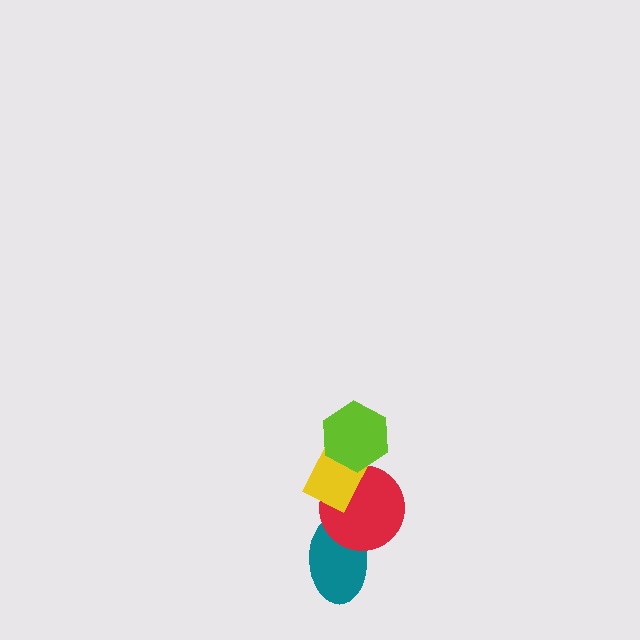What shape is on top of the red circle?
The yellow rectangle is on top of the red circle.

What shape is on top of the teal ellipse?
The red circle is on top of the teal ellipse.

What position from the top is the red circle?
The red circle is 3rd from the top.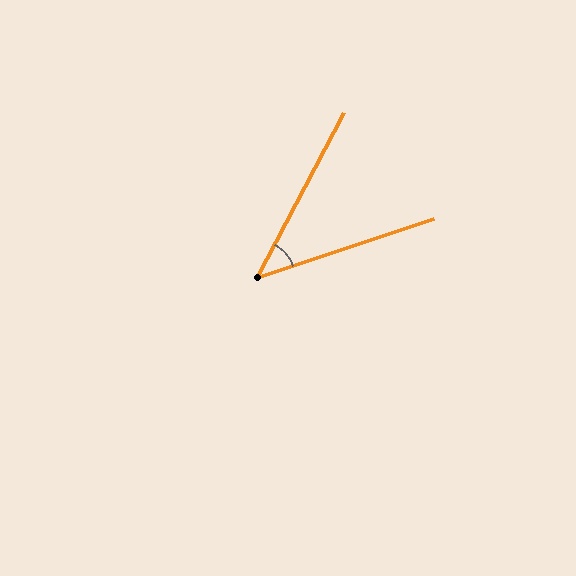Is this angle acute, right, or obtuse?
It is acute.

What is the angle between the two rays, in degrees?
Approximately 44 degrees.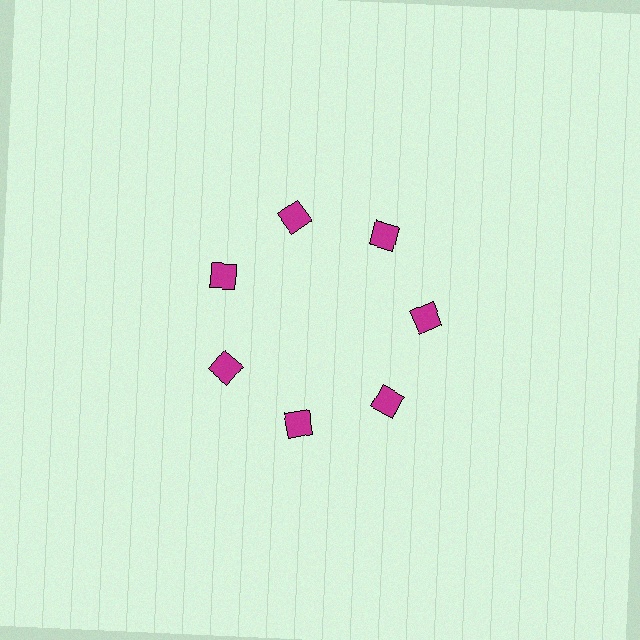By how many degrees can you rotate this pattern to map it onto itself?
The pattern maps onto itself every 51 degrees of rotation.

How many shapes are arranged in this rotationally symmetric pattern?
There are 7 shapes, arranged in 7 groups of 1.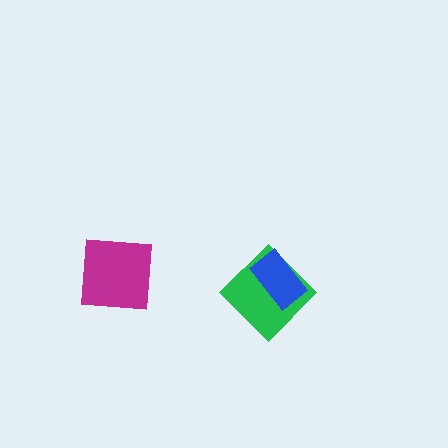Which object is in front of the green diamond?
The blue rectangle is in front of the green diamond.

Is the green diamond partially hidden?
Yes, it is partially covered by another shape.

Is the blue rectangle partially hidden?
No, no other shape covers it.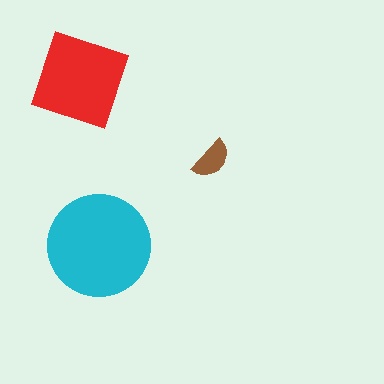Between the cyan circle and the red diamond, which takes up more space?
The cyan circle.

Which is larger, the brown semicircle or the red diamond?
The red diamond.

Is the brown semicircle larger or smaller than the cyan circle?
Smaller.